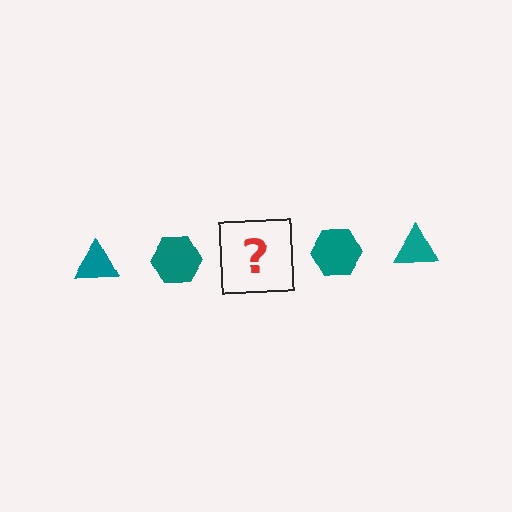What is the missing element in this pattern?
The missing element is a teal triangle.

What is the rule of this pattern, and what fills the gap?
The rule is that the pattern cycles through triangle, hexagon shapes in teal. The gap should be filled with a teal triangle.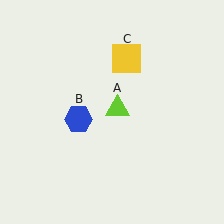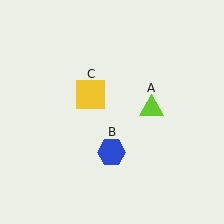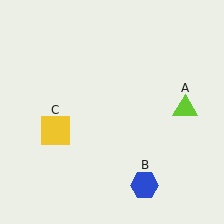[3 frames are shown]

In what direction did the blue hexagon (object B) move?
The blue hexagon (object B) moved down and to the right.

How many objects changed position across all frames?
3 objects changed position: lime triangle (object A), blue hexagon (object B), yellow square (object C).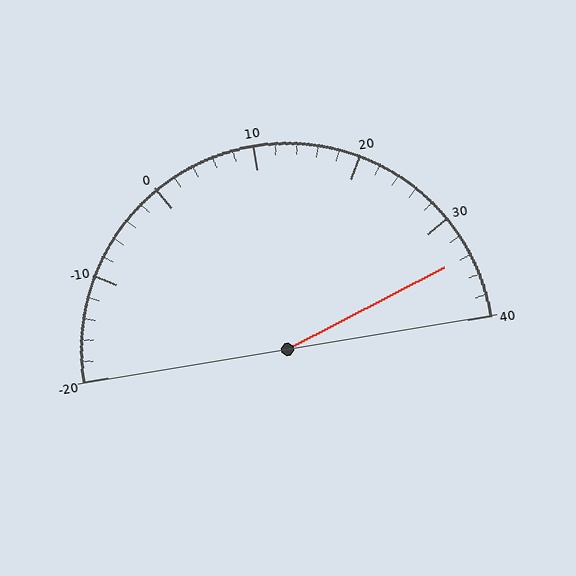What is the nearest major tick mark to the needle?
The nearest major tick mark is 30.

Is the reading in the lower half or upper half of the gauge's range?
The reading is in the upper half of the range (-20 to 40).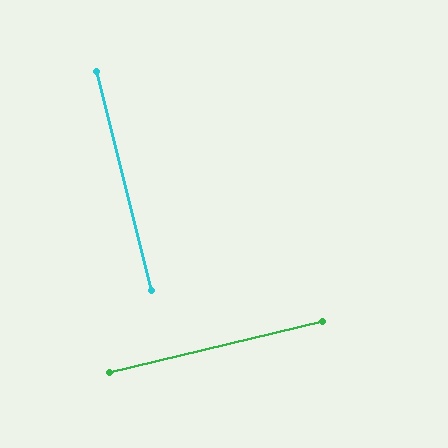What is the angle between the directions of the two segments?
Approximately 89 degrees.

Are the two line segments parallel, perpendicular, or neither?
Perpendicular — they meet at approximately 89°.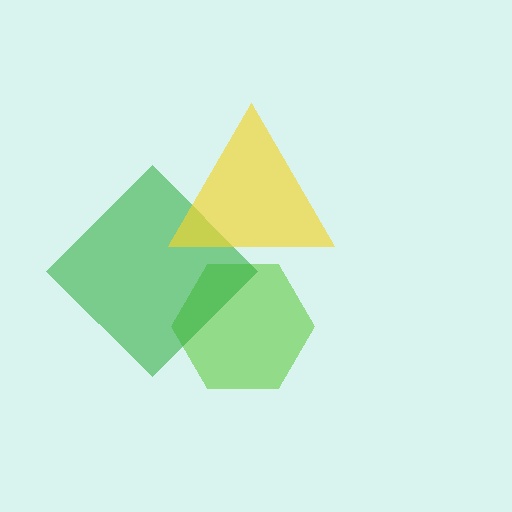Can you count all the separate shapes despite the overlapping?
Yes, there are 3 separate shapes.